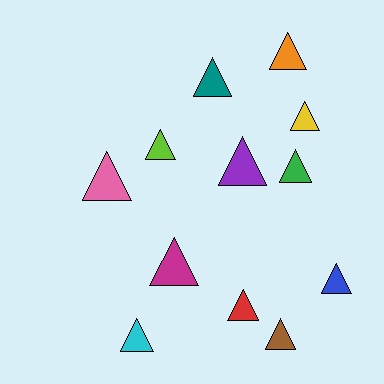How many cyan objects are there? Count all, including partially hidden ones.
There is 1 cyan object.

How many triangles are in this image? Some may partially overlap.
There are 12 triangles.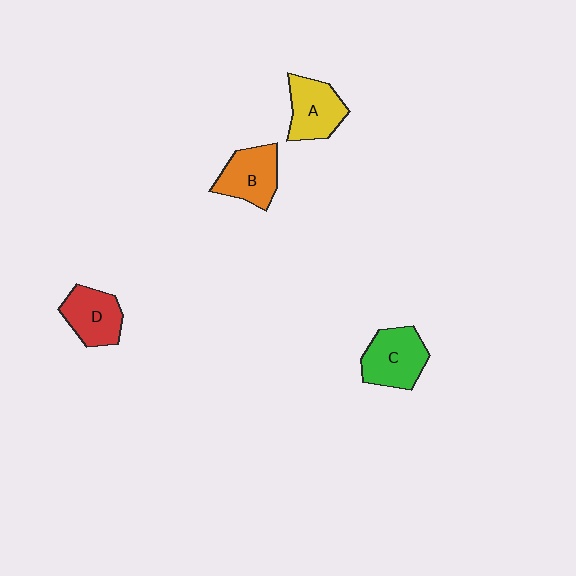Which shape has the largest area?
Shape C (green).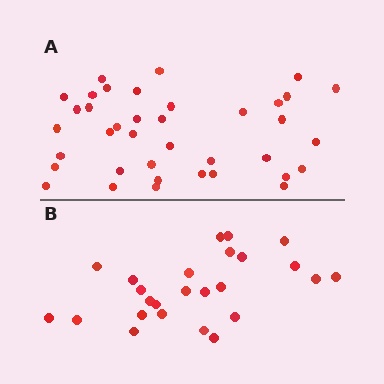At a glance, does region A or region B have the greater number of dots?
Region A (the top region) has more dots.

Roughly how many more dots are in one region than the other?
Region A has approximately 15 more dots than region B.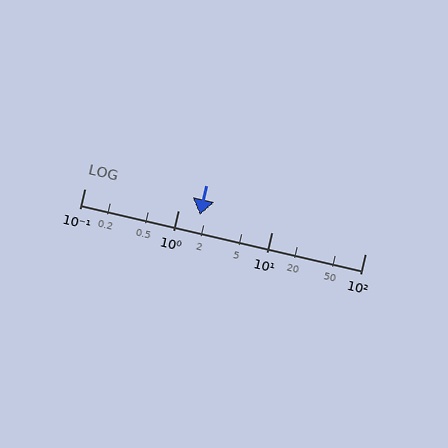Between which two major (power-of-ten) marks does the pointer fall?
The pointer is between 1 and 10.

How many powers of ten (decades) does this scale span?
The scale spans 3 decades, from 0.1 to 100.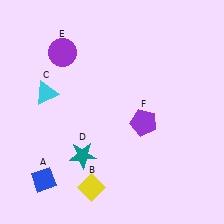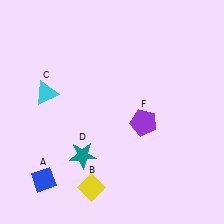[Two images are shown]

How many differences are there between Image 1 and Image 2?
There is 1 difference between the two images.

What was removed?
The purple circle (E) was removed in Image 2.